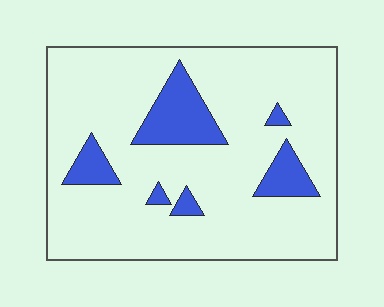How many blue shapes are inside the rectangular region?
6.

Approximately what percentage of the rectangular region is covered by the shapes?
Approximately 15%.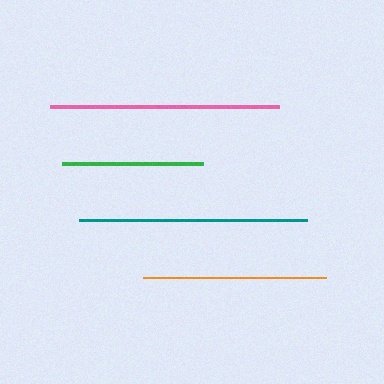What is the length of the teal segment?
The teal segment is approximately 227 pixels long.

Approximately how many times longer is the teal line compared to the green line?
The teal line is approximately 1.6 times the length of the green line.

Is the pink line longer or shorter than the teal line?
The pink line is longer than the teal line.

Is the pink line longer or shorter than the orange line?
The pink line is longer than the orange line.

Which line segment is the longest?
The pink line is the longest at approximately 229 pixels.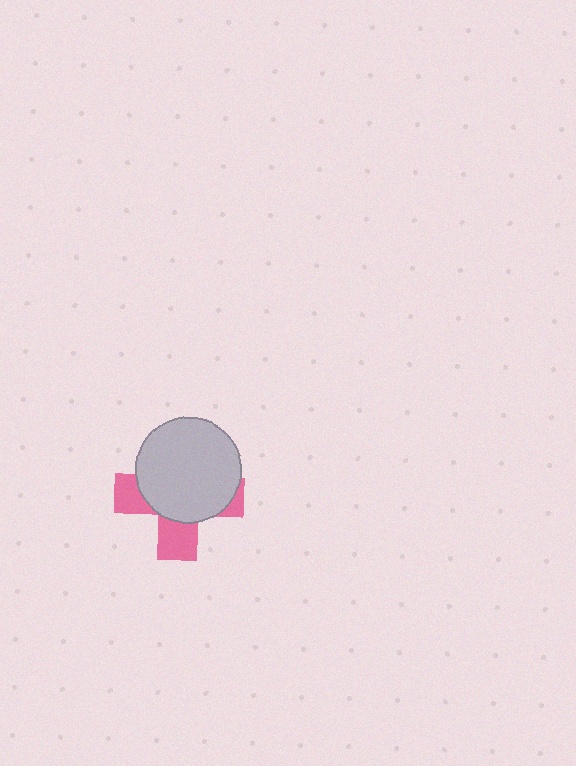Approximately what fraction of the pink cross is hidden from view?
Roughly 64% of the pink cross is hidden behind the light gray circle.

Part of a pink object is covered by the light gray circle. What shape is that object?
It is a cross.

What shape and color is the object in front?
The object in front is a light gray circle.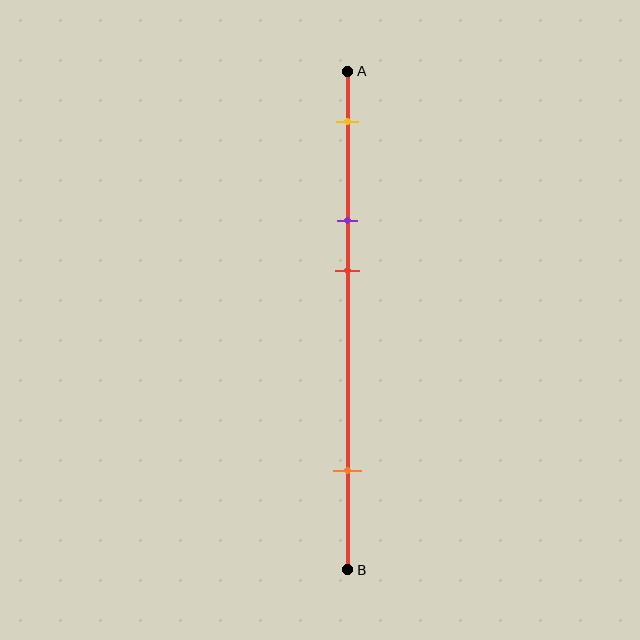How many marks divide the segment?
There are 4 marks dividing the segment.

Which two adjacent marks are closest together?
The purple and red marks are the closest adjacent pair.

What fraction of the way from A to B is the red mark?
The red mark is approximately 40% (0.4) of the way from A to B.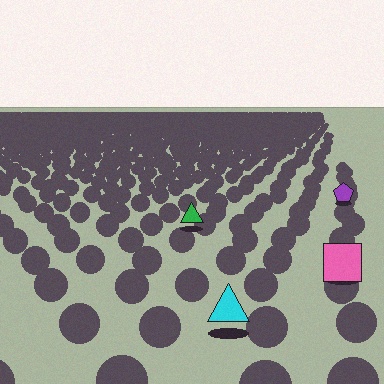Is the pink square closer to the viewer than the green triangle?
Yes. The pink square is closer — you can tell from the texture gradient: the ground texture is coarser near it.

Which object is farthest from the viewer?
The purple pentagon is farthest from the viewer. It appears smaller and the ground texture around it is denser.